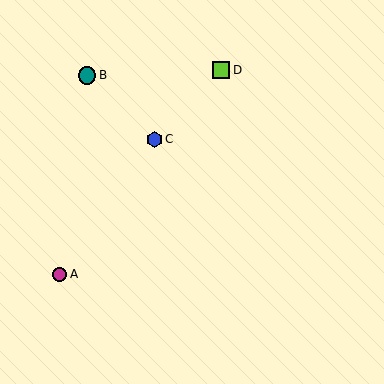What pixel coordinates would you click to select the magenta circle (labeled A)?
Click at (59, 274) to select the magenta circle A.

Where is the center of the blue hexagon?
The center of the blue hexagon is at (155, 139).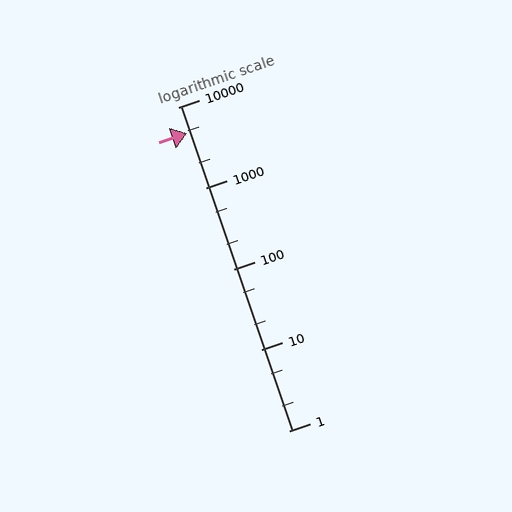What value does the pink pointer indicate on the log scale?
The pointer indicates approximately 4800.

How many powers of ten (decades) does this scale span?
The scale spans 4 decades, from 1 to 10000.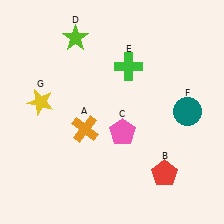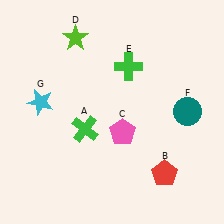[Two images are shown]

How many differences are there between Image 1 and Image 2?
There are 2 differences between the two images.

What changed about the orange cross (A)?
In Image 1, A is orange. In Image 2, it changed to green.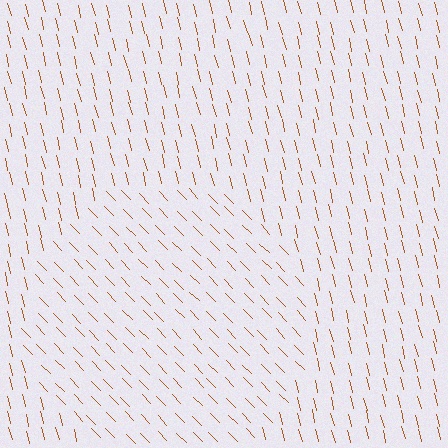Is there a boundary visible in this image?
Yes, there is a texture boundary formed by a change in line orientation.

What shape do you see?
I see a circle.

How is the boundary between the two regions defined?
The boundary is defined purely by a change in line orientation (approximately 30 degrees difference). All lines are the same color and thickness.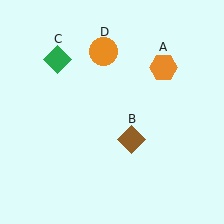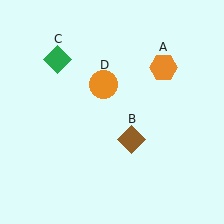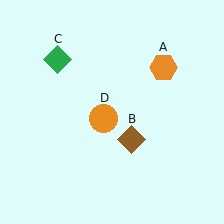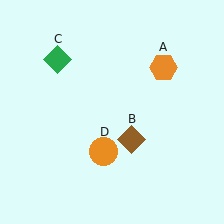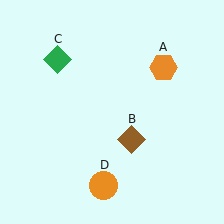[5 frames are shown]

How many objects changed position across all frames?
1 object changed position: orange circle (object D).